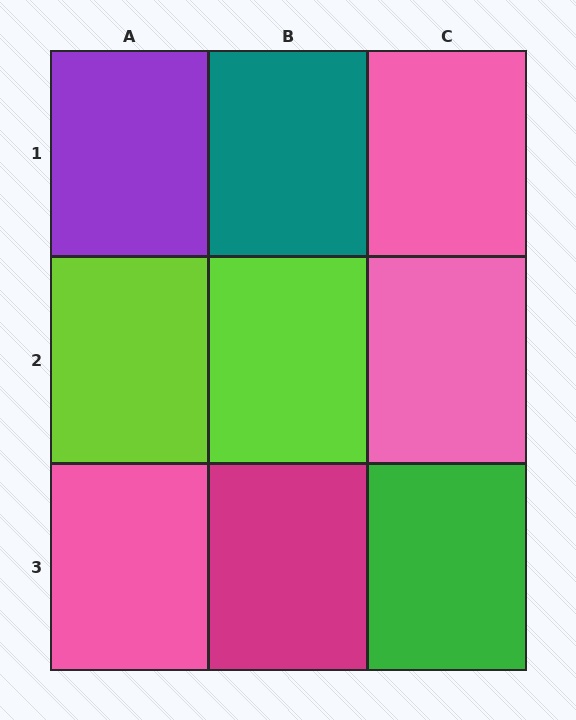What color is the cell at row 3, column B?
Magenta.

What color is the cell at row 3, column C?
Green.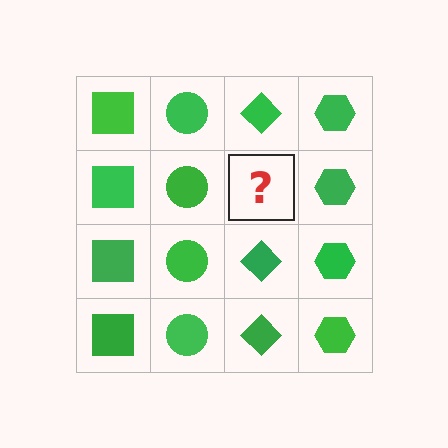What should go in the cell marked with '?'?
The missing cell should contain a green diamond.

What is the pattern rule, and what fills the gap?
The rule is that each column has a consistent shape. The gap should be filled with a green diamond.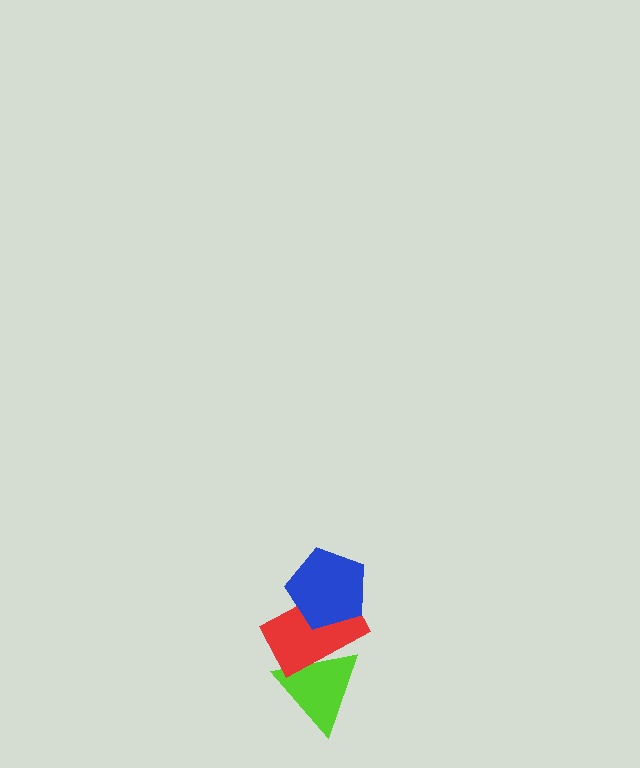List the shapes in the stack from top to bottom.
From top to bottom: the blue pentagon, the red rectangle, the lime triangle.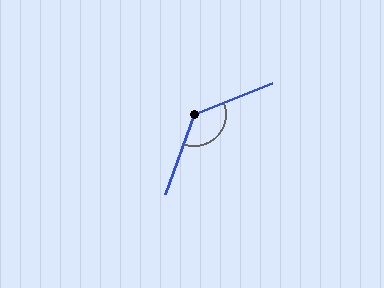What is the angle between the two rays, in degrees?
Approximately 131 degrees.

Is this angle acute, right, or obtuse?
It is obtuse.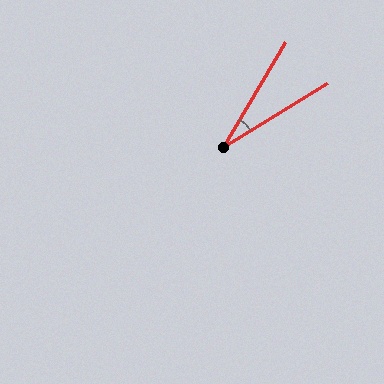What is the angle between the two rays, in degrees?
Approximately 28 degrees.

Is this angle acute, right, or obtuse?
It is acute.